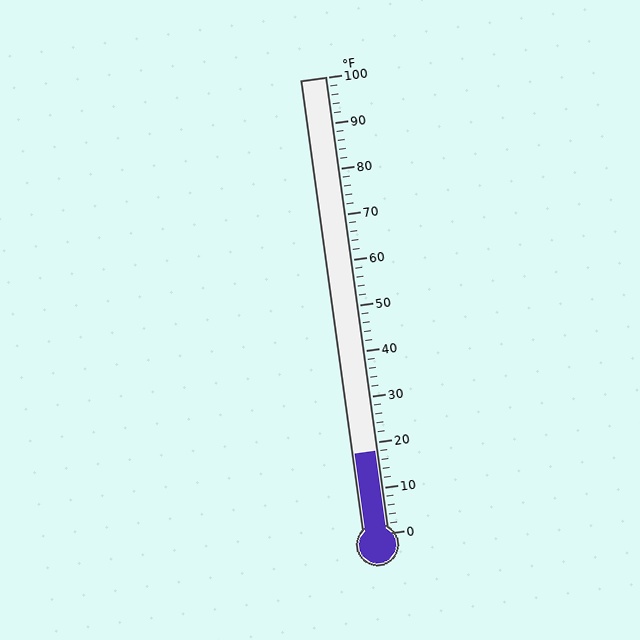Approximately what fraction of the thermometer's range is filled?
The thermometer is filled to approximately 20% of its range.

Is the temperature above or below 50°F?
The temperature is below 50°F.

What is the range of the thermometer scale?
The thermometer scale ranges from 0°F to 100°F.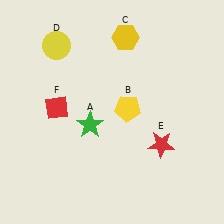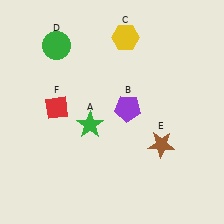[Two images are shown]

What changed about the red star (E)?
In Image 1, E is red. In Image 2, it changed to brown.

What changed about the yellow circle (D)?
In Image 1, D is yellow. In Image 2, it changed to green.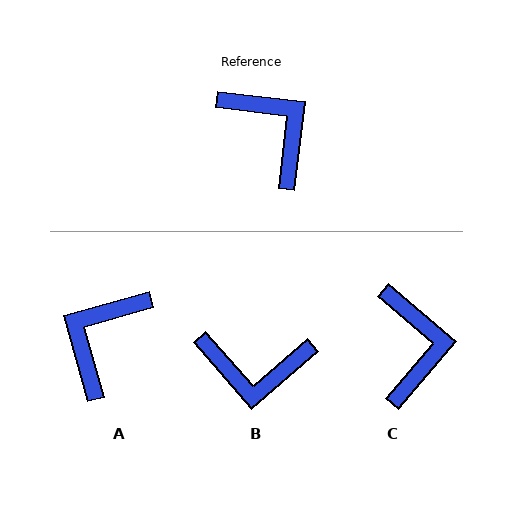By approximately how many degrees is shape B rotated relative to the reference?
Approximately 132 degrees clockwise.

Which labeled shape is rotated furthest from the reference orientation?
B, about 132 degrees away.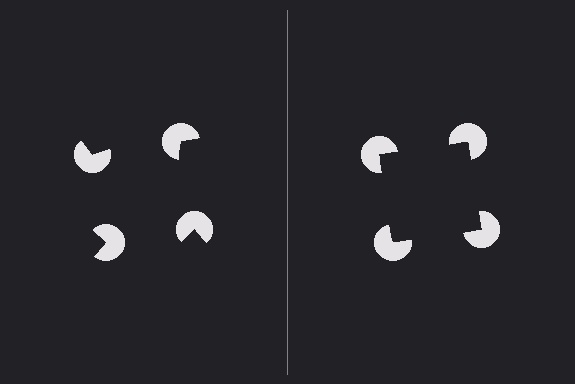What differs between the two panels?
The pac-man discs are positioned identically on both sides; only the wedge orientations differ. On the right they align to a square; on the left they are misaligned.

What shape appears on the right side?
An illusory square.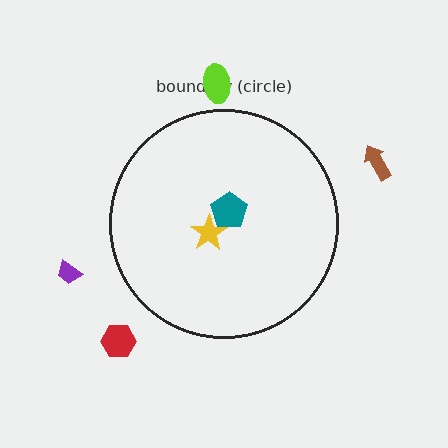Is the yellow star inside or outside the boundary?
Inside.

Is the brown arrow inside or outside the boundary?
Outside.